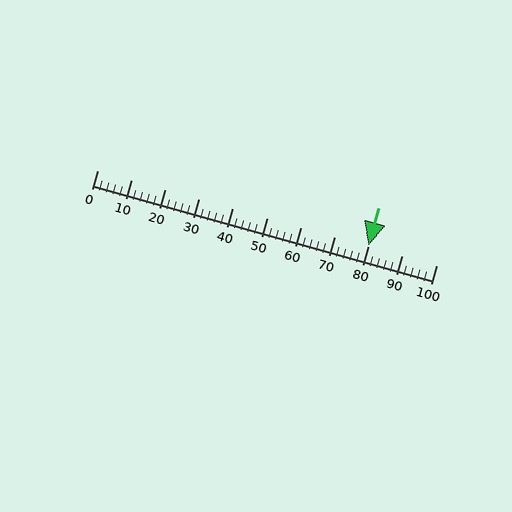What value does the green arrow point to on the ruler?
The green arrow points to approximately 80.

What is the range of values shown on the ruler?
The ruler shows values from 0 to 100.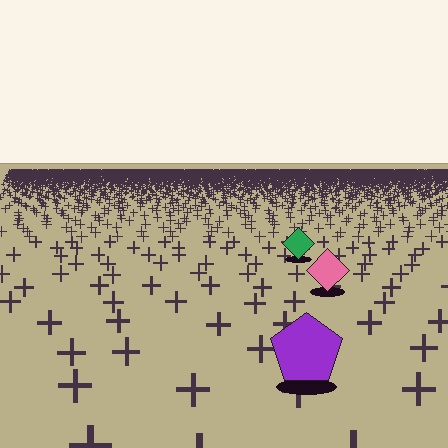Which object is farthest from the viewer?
The green diamond is farthest from the viewer. It appears smaller and the ground texture around it is denser.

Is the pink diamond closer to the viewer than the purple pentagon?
No. The purple pentagon is closer — you can tell from the texture gradient: the ground texture is coarser near it.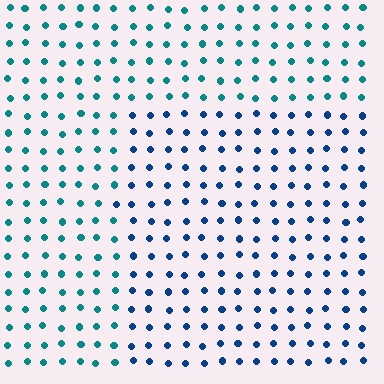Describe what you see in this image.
The image is filled with small teal elements in a uniform arrangement. A rectangle-shaped region is visible where the elements are tinted to a slightly different hue, forming a subtle color boundary.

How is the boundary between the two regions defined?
The boundary is defined purely by a slight shift in hue (about 36 degrees). Spacing, size, and orientation are identical on both sides.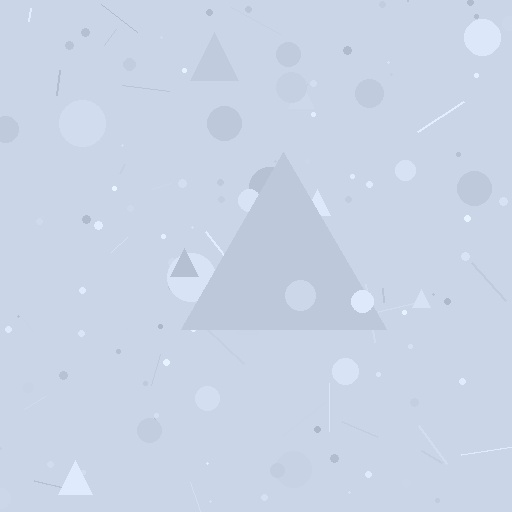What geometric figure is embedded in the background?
A triangle is embedded in the background.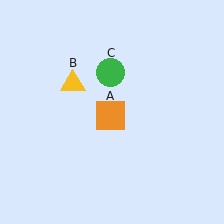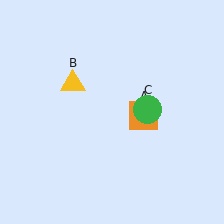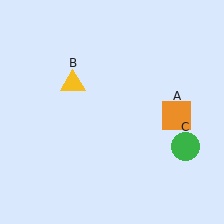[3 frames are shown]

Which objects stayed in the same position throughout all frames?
Yellow triangle (object B) remained stationary.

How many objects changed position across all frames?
2 objects changed position: orange square (object A), green circle (object C).